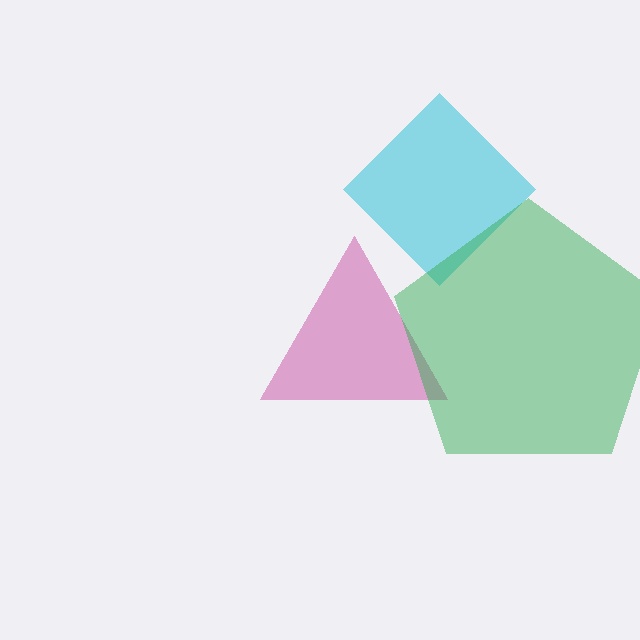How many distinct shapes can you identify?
There are 3 distinct shapes: a magenta triangle, a cyan diamond, a green pentagon.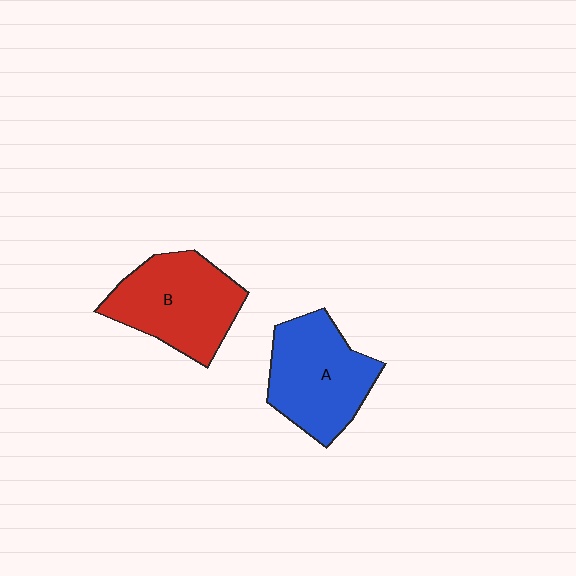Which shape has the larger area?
Shape B (red).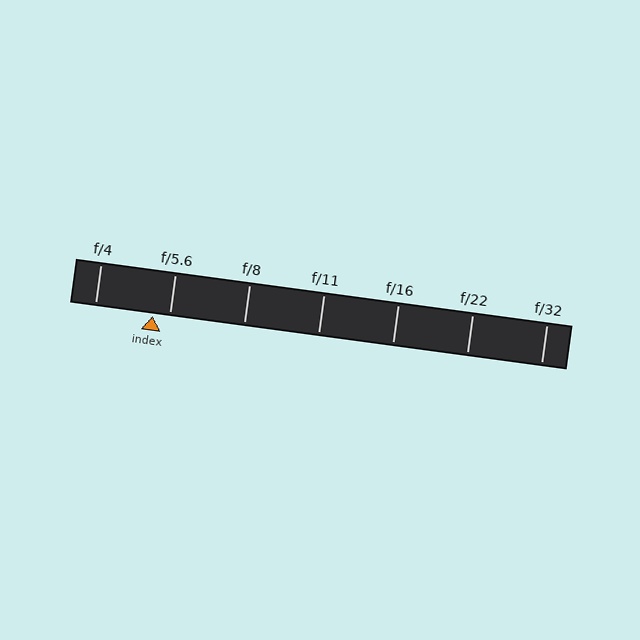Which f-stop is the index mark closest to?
The index mark is closest to f/5.6.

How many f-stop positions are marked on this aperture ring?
There are 7 f-stop positions marked.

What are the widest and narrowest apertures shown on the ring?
The widest aperture shown is f/4 and the narrowest is f/32.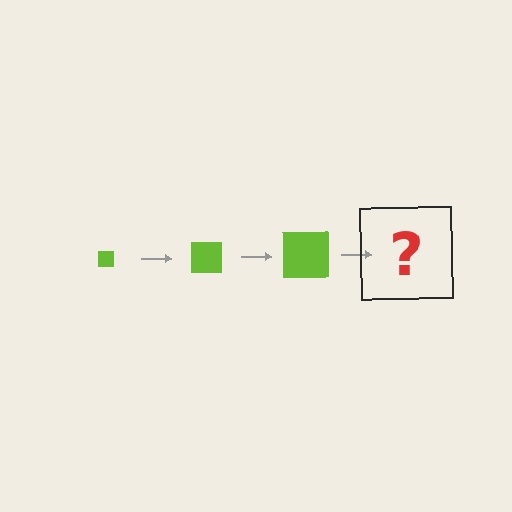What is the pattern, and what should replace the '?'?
The pattern is that the square gets progressively larger each step. The '?' should be a lime square, larger than the previous one.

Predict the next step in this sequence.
The next step is a lime square, larger than the previous one.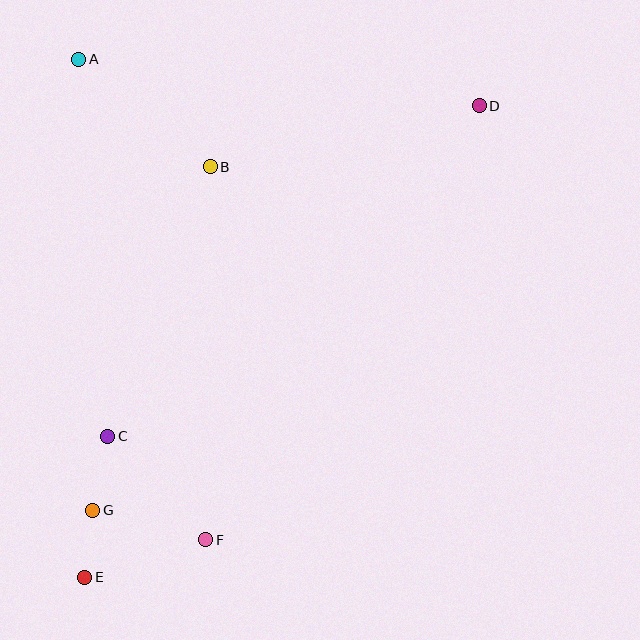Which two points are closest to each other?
Points E and G are closest to each other.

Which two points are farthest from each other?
Points D and E are farthest from each other.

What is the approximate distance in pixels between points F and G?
The distance between F and G is approximately 117 pixels.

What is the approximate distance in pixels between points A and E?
The distance between A and E is approximately 518 pixels.